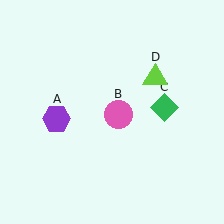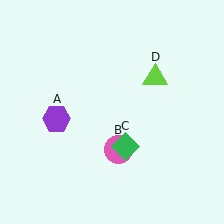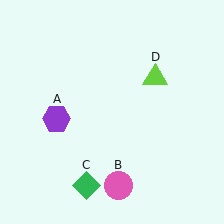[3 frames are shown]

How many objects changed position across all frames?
2 objects changed position: pink circle (object B), green diamond (object C).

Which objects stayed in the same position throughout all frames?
Purple hexagon (object A) and lime triangle (object D) remained stationary.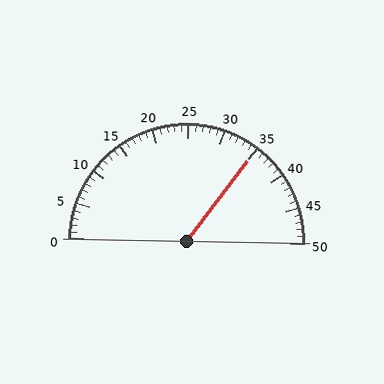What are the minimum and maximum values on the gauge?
The gauge ranges from 0 to 50.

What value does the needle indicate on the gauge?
The needle indicates approximately 35.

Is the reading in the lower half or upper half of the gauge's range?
The reading is in the upper half of the range (0 to 50).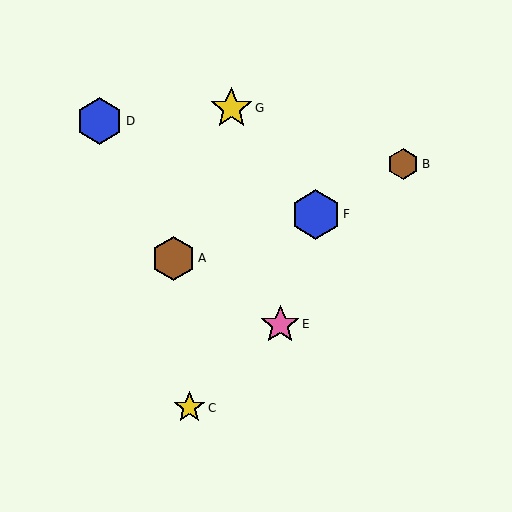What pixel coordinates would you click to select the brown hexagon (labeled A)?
Click at (173, 258) to select the brown hexagon A.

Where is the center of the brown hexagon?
The center of the brown hexagon is at (173, 258).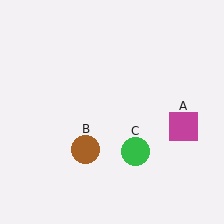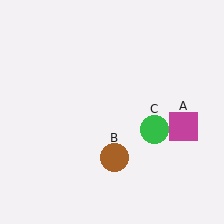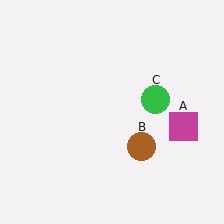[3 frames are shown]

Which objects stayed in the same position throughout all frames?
Magenta square (object A) remained stationary.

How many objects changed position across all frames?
2 objects changed position: brown circle (object B), green circle (object C).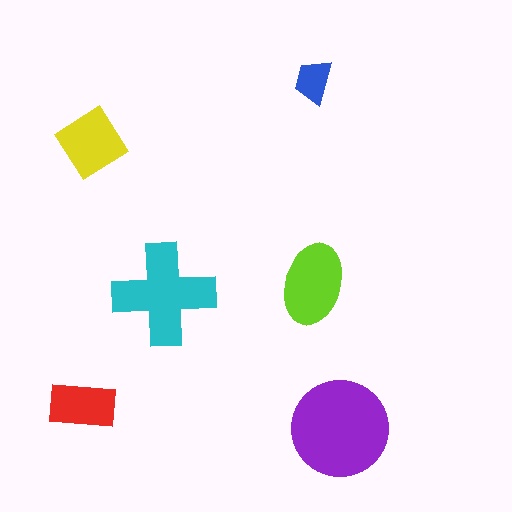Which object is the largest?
The purple circle.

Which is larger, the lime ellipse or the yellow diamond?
The lime ellipse.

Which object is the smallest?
The blue trapezoid.